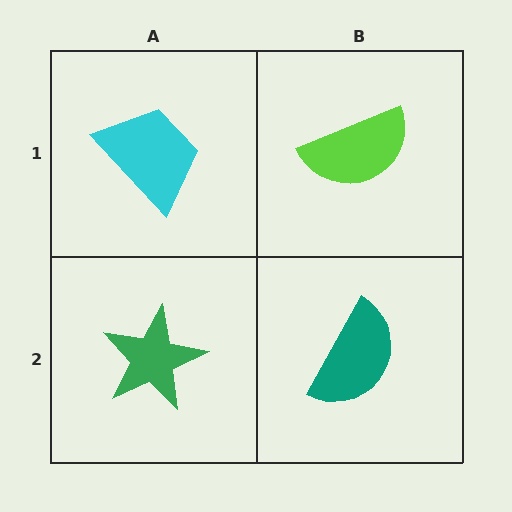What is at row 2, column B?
A teal semicircle.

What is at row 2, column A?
A green star.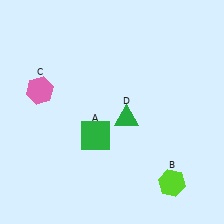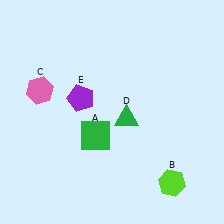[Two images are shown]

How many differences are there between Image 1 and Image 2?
There is 1 difference between the two images.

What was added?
A purple pentagon (E) was added in Image 2.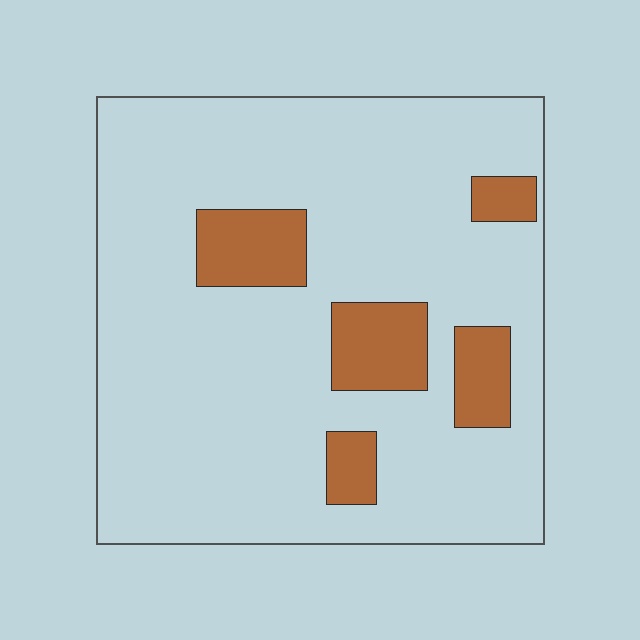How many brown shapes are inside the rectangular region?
5.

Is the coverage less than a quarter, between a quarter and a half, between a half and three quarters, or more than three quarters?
Less than a quarter.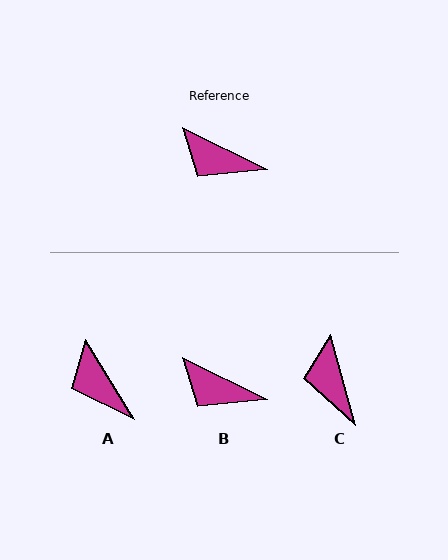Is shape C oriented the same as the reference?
No, it is off by about 49 degrees.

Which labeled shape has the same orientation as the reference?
B.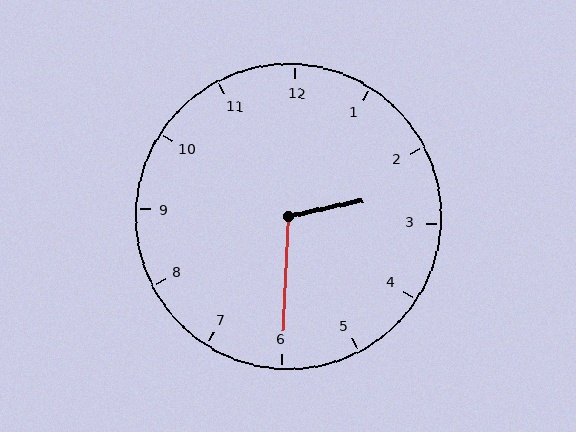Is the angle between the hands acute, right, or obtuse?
It is obtuse.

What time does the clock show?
2:30.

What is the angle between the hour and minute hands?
Approximately 105 degrees.